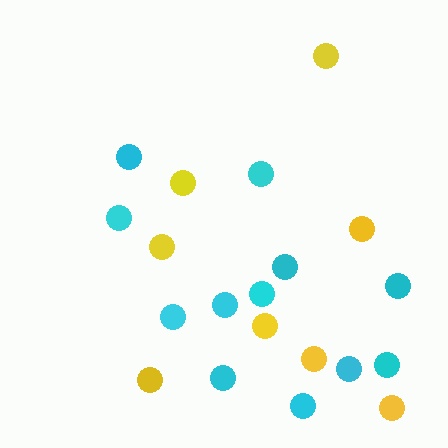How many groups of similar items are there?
There are 2 groups: one group of cyan circles (12) and one group of yellow circles (8).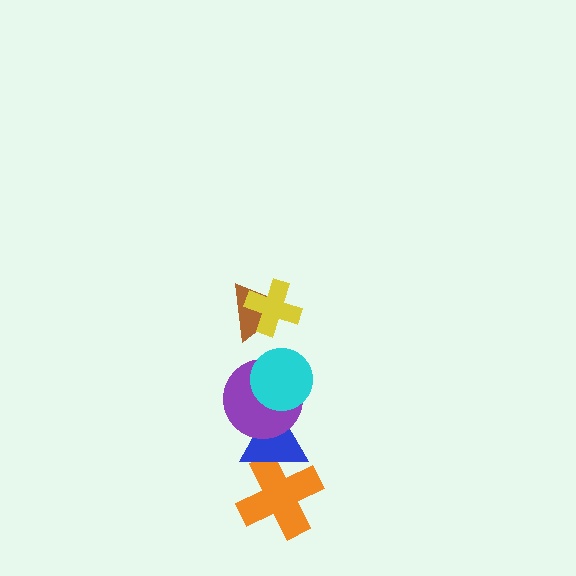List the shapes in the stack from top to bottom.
From top to bottom: the yellow cross, the brown triangle, the cyan circle, the purple circle, the blue triangle, the orange cross.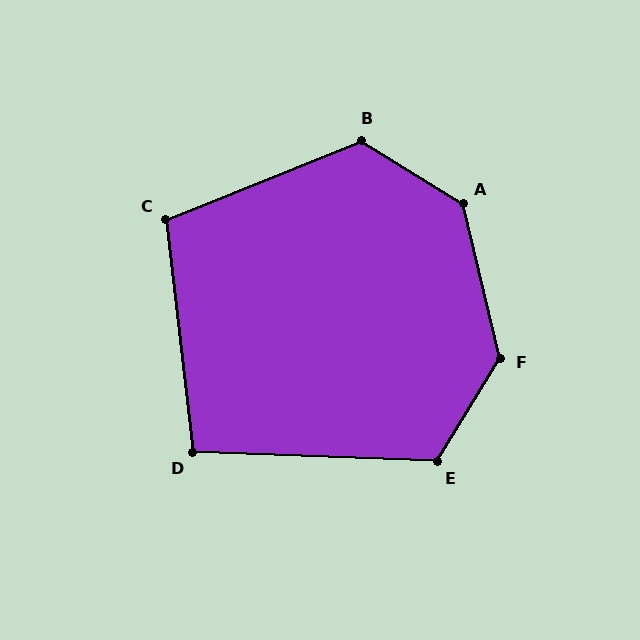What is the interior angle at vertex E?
Approximately 119 degrees (obtuse).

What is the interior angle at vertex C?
Approximately 105 degrees (obtuse).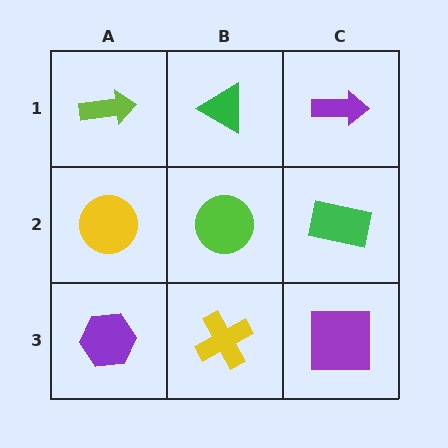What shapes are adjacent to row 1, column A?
A yellow circle (row 2, column A), a green triangle (row 1, column B).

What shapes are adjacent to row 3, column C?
A green rectangle (row 2, column C), a yellow cross (row 3, column B).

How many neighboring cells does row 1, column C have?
2.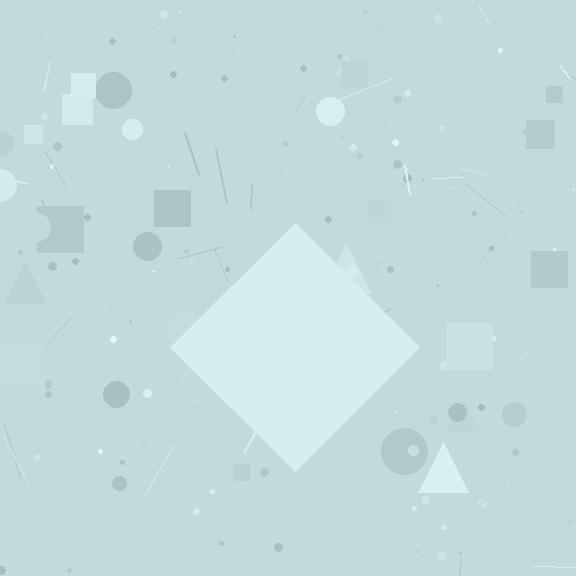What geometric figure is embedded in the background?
A diamond is embedded in the background.